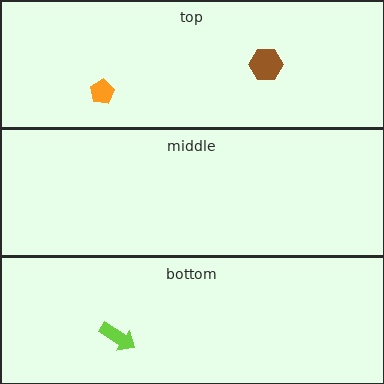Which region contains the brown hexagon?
The top region.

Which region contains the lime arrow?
The bottom region.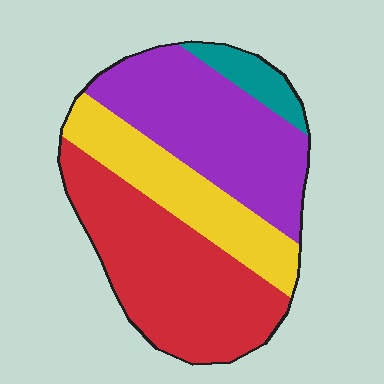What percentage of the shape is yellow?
Yellow takes up less than a quarter of the shape.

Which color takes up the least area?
Teal, at roughly 5%.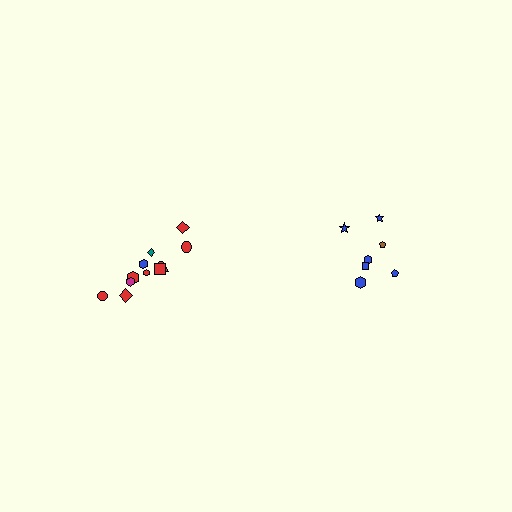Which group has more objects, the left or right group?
The left group.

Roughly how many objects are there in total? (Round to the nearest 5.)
Roughly 20 objects in total.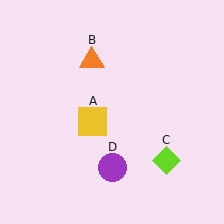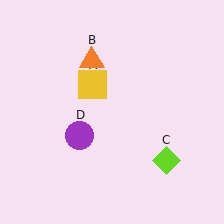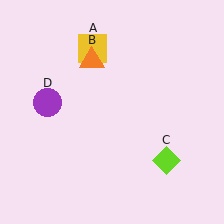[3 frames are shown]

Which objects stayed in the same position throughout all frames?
Orange triangle (object B) and lime diamond (object C) remained stationary.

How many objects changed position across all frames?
2 objects changed position: yellow square (object A), purple circle (object D).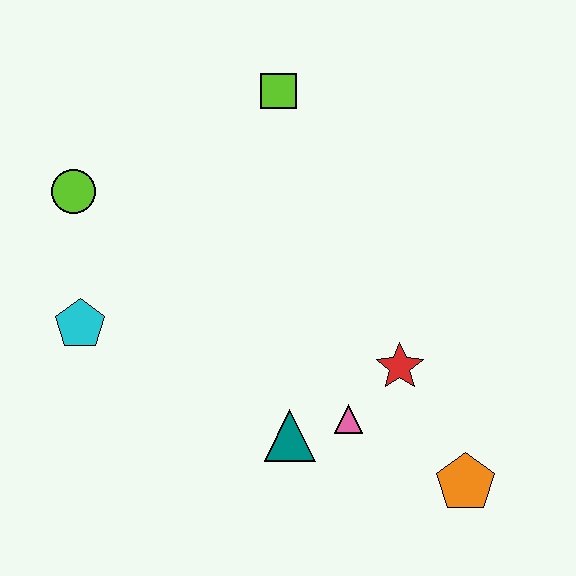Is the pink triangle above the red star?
No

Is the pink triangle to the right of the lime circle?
Yes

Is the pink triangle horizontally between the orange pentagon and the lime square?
Yes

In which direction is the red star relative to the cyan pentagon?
The red star is to the right of the cyan pentagon.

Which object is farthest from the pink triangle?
The lime circle is farthest from the pink triangle.